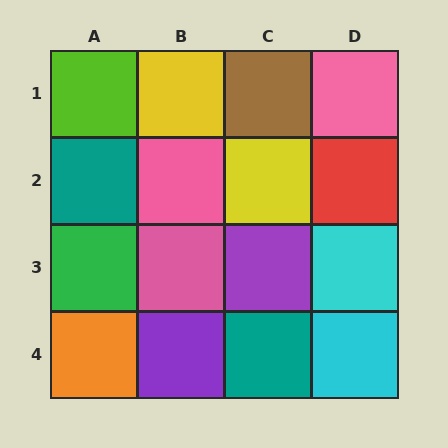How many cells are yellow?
2 cells are yellow.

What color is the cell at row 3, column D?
Cyan.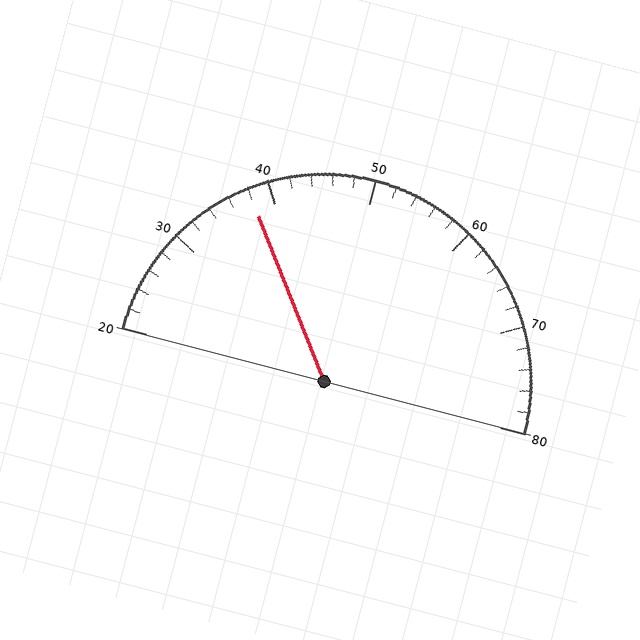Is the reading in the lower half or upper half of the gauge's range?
The reading is in the lower half of the range (20 to 80).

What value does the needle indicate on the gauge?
The needle indicates approximately 38.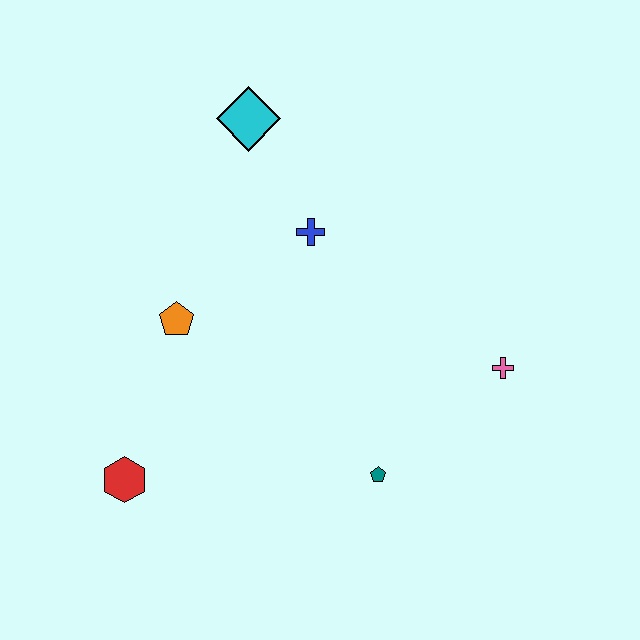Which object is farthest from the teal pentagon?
The cyan diamond is farthest from the teal pentagon.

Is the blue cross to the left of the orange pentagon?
No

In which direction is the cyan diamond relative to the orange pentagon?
The cyan diamond is above the orange pentagon.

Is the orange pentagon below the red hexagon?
No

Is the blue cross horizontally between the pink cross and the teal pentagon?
No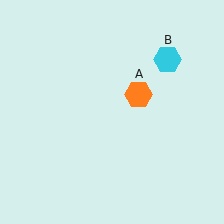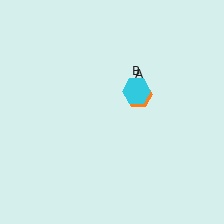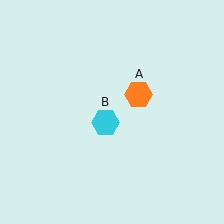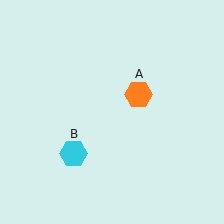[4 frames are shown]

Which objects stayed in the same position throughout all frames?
Orange hexagon (object A) remained stationary.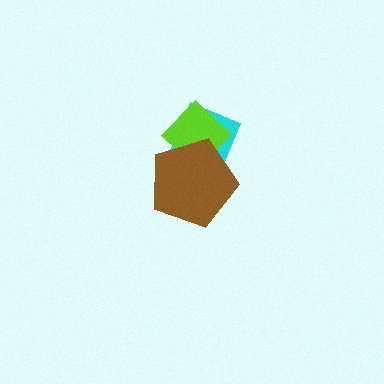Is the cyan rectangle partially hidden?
Yes, it is partially covered by another shape.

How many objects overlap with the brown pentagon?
2 objects overlap with the brown pentagon.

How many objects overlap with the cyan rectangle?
2 objects overlap with the cyan rectangle.